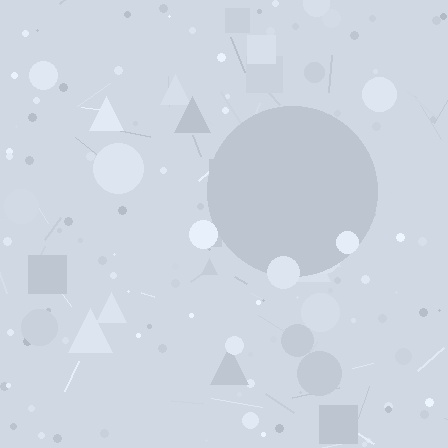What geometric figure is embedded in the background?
A circle is embedded in the background.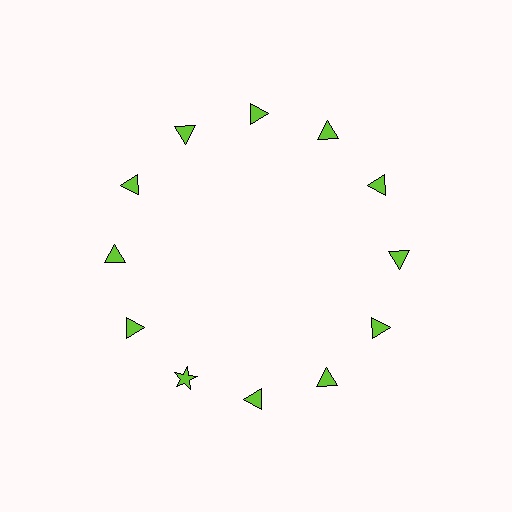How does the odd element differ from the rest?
It has a different shape: star instead of triangle.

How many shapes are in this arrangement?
There are 12 shapes arranged in a ring pattern.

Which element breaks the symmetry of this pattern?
The lime star at roughly the 7 o'clock position breaks the symmetry. All other shapes are lime triangles.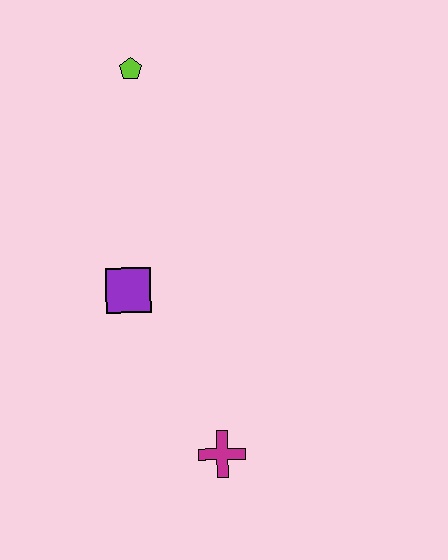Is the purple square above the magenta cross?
Yes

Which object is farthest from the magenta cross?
The lime pentagon is farthest from the magenta cross.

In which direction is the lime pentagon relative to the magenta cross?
The lime pentagon is above the magenta cross.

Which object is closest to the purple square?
The magenta cross is closest to the purple square.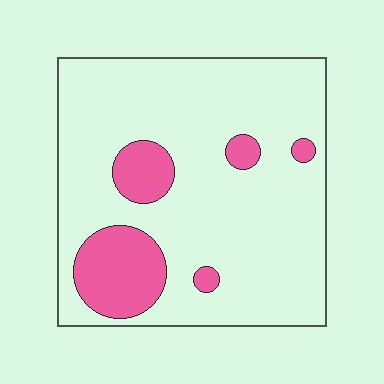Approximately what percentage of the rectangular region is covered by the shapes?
Approximately 15%.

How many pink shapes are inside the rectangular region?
5.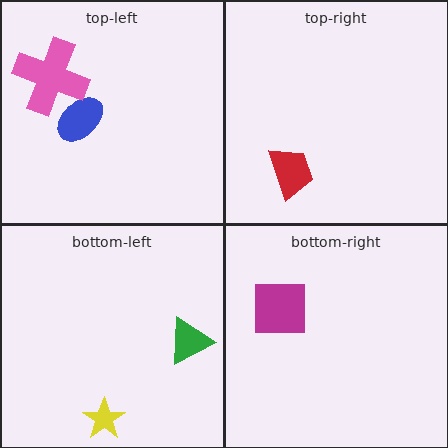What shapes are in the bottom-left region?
The yellow star, the green triangle.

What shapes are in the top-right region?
The red trapezoid.